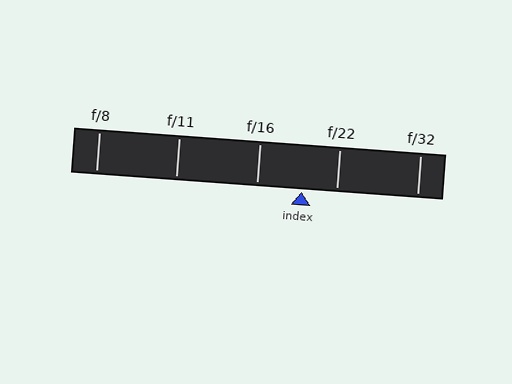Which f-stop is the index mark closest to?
The index mark is closest to f/22.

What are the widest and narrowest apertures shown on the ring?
The widest aperture shown is f/8 and the narrowest is f/32.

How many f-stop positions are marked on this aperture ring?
There are 5 f-stop positions marked.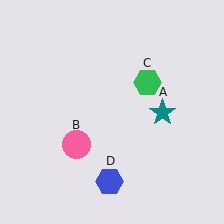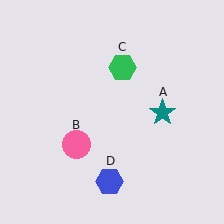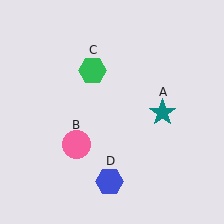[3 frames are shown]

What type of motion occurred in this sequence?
The green hexagon (object C) rotated counterclockwise around the center of the scene.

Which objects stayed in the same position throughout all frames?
Teal star (object A) and pink circle (object B) and blue hexagon (object D) remained stationary.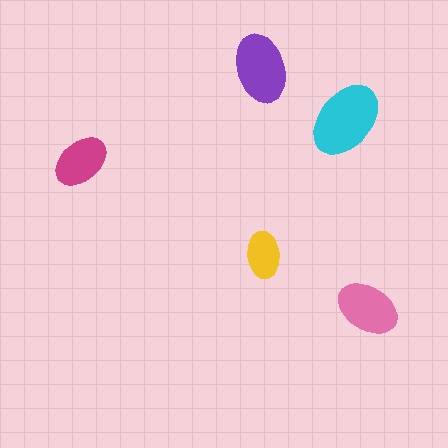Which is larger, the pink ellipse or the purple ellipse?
The purple one.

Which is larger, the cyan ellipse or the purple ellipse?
The cyan one.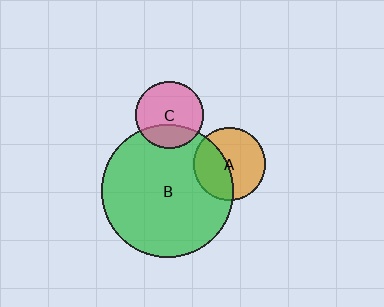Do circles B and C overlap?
Yes.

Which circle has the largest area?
Circle B (green).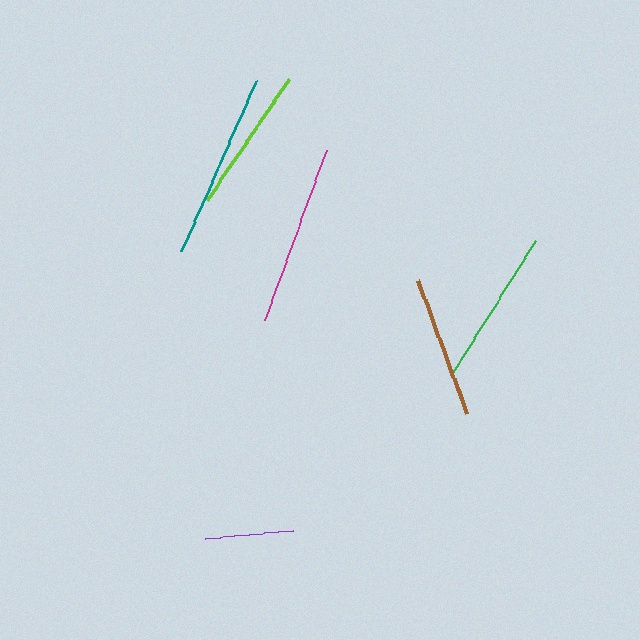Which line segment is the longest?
The teal line is the longest at approximately 186 pixels.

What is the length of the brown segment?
The brown segment is approximately 143 pixels long.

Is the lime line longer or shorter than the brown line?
The lime line is longer than the brown line.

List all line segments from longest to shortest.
From longest to shortest: teal, magenta, green, lime, brown, purple.